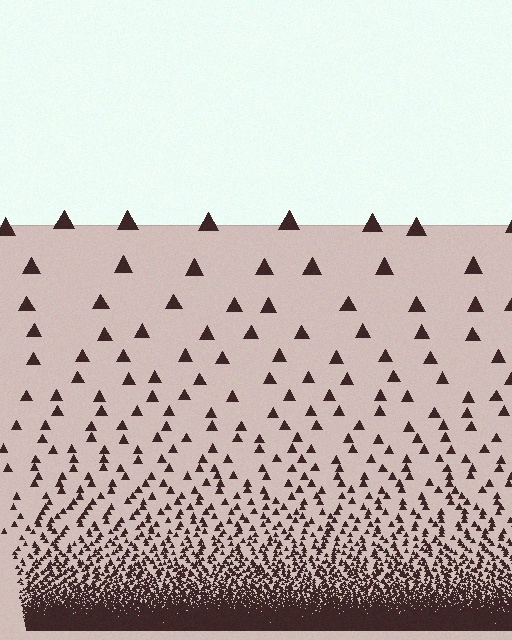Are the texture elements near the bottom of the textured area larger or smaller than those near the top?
Smaller. The gradient is inverted — elements near the bottom are smaller and denser.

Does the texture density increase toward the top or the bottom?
Density increases toward the bottom.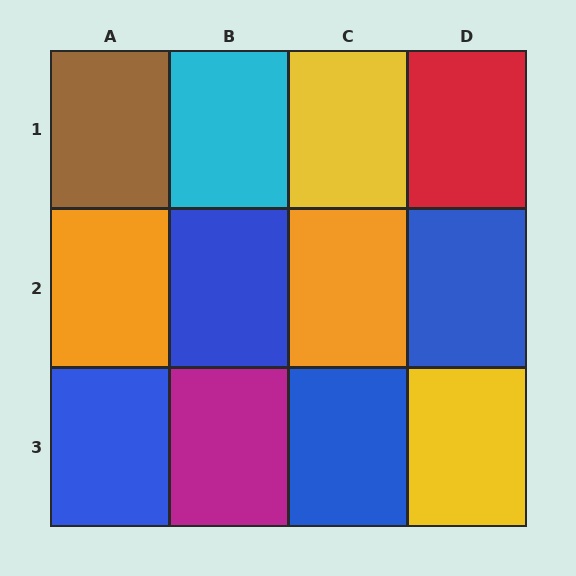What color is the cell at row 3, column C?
Blue.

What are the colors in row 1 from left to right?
Brown, cyan, yellow, red.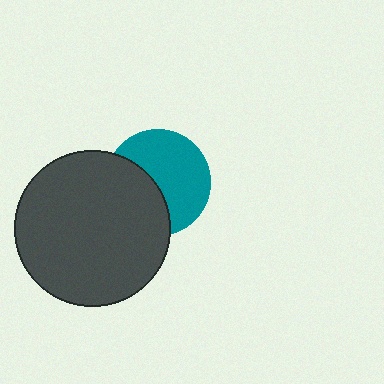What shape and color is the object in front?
The object in front is a dark gray circle.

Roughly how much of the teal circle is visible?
About half of it is visible (roughly 59%).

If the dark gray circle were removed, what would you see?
You would see the complete teal circle.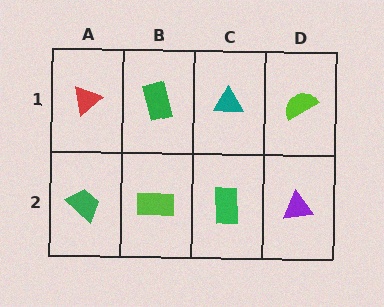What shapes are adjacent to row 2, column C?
A teal triangle (row 1, column C), a lime rectangle (row 2, column B), a purple triangle (row 2, column D).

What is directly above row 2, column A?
A red triangle.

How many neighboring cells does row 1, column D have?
2.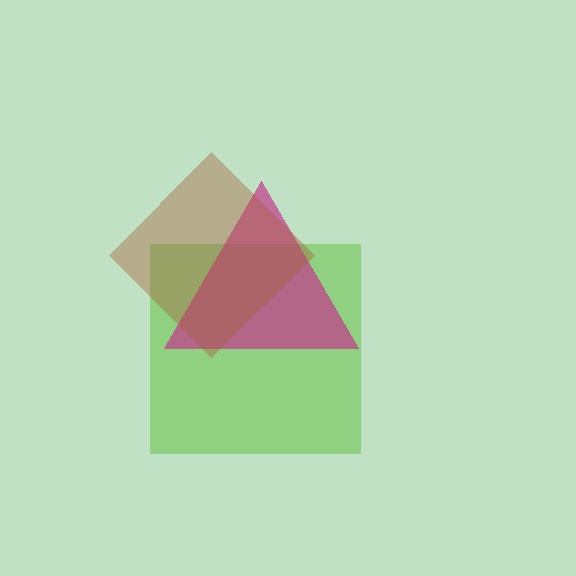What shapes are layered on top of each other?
The layered shapes are: a lime square, a magenta triangle, a brown diamond.